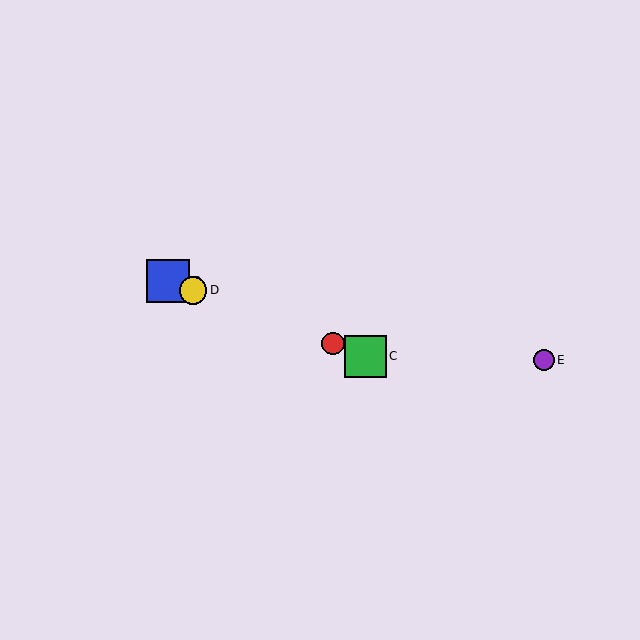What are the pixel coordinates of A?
Object A is at (333, 344).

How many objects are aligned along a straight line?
4 objects (A, B, C, D) are aligned along a straight line.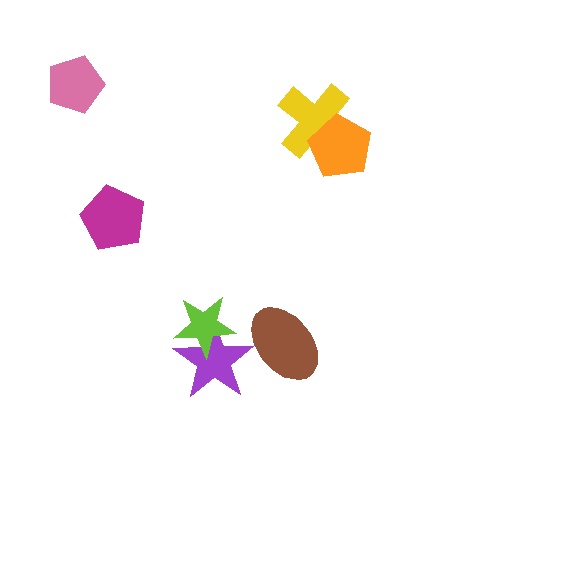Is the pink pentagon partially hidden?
No, no other shape covers it.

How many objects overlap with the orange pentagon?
1 object overlaps with the orange pentagon.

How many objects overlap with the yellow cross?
1 object overlaps with the yellow cross.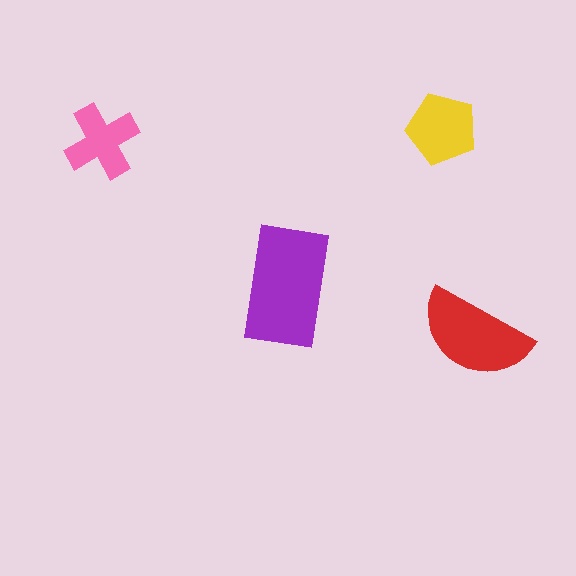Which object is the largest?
The purple rectangle.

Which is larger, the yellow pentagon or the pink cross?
The yellow pentagon.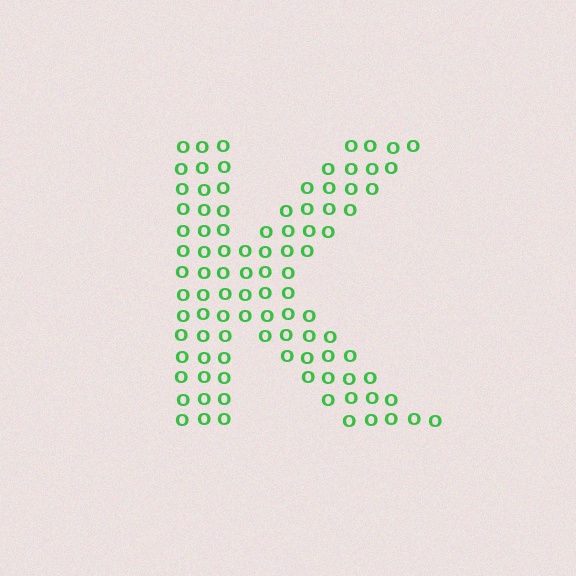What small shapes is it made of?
It is made of small letter O's.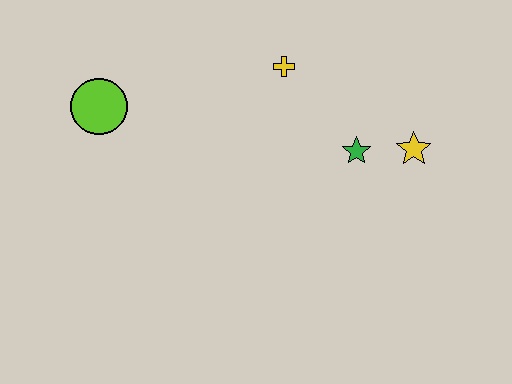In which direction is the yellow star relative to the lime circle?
The yellow star is to the right of the lime circle.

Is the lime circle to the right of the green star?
No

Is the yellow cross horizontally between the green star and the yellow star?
No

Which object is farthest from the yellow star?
The lime circle is farthest from the yellow star.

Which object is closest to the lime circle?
The yellow cross is closest to the lime circle.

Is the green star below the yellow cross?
Yes